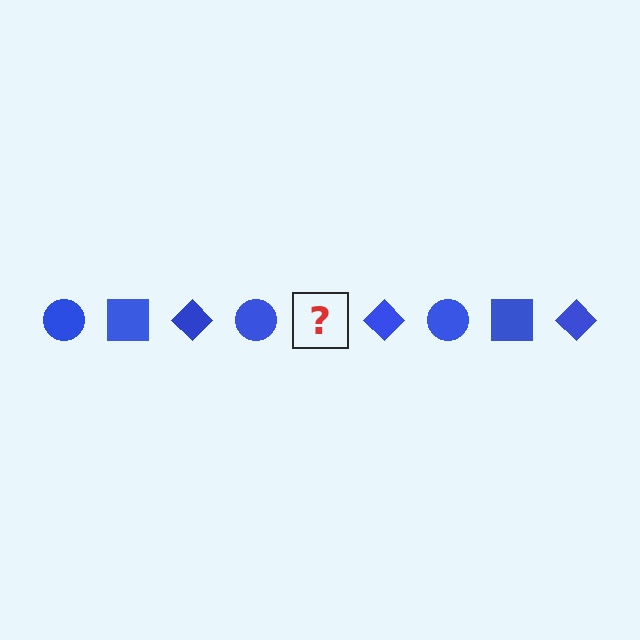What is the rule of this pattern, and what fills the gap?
The rule is that the pattern cycles through circle, square, diamond shapes in blue. The gap should be filled with a blue square.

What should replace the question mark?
The question mark should be replaced with a blue square.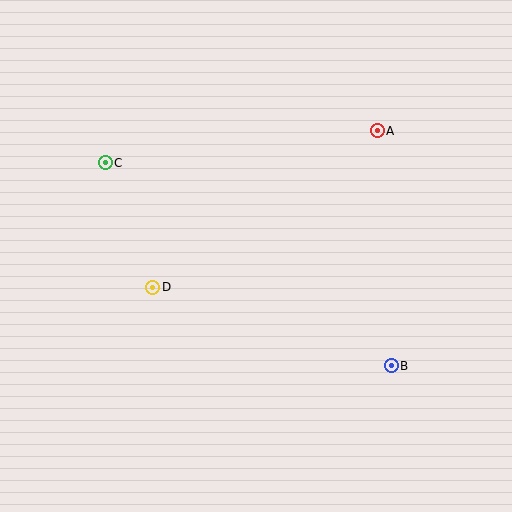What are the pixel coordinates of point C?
Point C is at (105, 163).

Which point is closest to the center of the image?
Point D at (153, 287) is closest to the center.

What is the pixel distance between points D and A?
The distance between D and A is 274 pixels.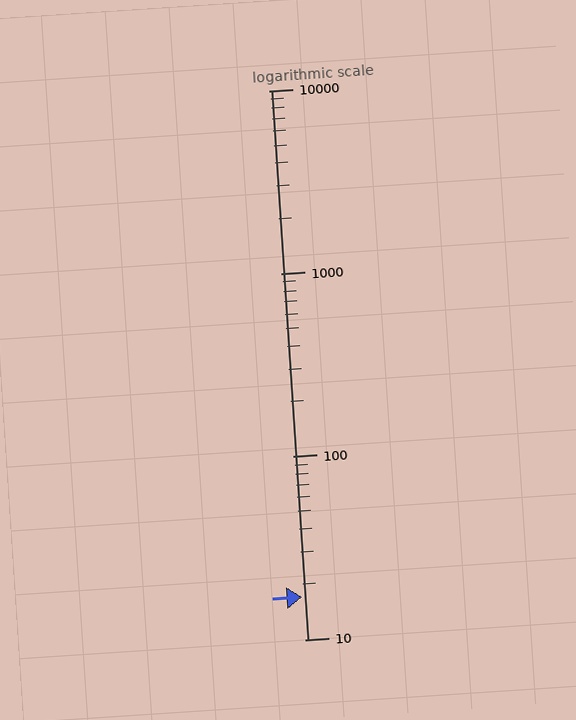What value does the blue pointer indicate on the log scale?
The pointer indicates approximately 17.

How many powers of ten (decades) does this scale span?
The scale spans 3 decades, from 10 to 10000.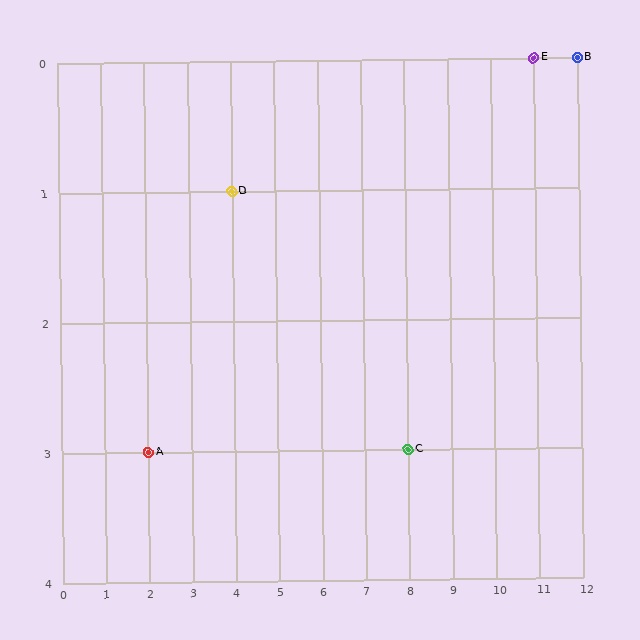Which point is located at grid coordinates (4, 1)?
Point D is at (4, 1).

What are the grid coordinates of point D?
Point D is at grid coordinates (4, 1).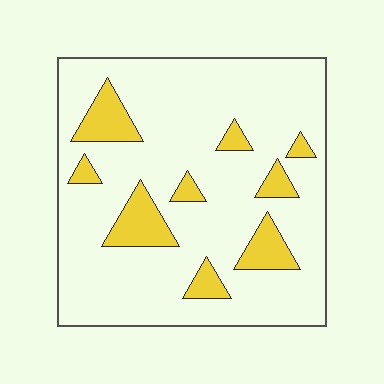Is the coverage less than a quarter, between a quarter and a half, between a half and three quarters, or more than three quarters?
Less than a quarter.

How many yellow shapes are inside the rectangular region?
9.